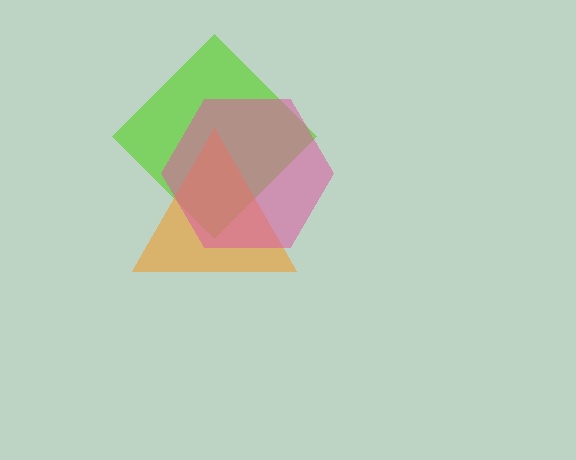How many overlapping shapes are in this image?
There are 3 overlapping shapes in the image.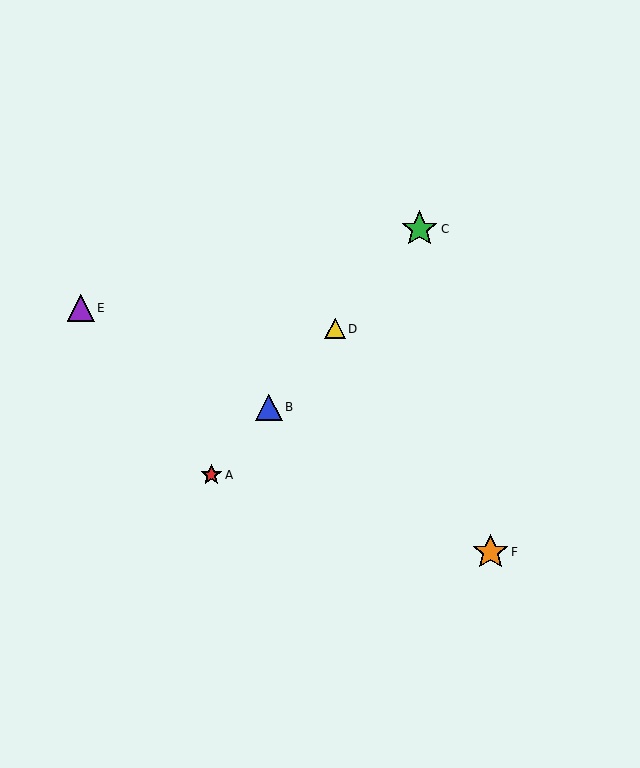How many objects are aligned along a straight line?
4 objects (A, B, C, D) are aligned along a straight line.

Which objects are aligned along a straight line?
Objects A, B, C, D are aligned along a straight line.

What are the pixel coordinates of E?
Object E is at (81, 308).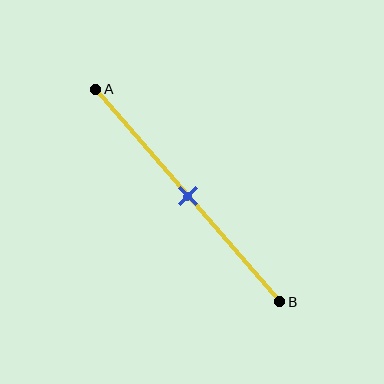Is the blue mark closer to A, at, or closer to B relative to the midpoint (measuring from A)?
The blue mark is approximately at the midpoint of segment AB.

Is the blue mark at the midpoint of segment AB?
Yes, the mark is approximately at the midpoint.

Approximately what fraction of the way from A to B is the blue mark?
The blue mark is approximately 50% of the way from A to B.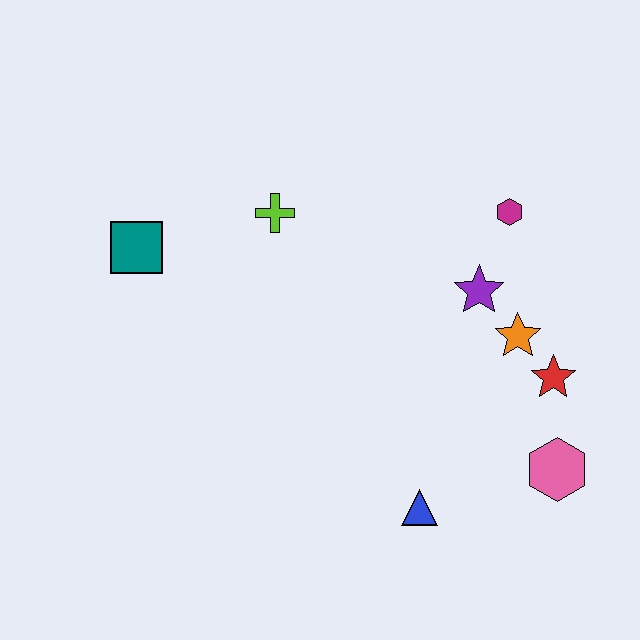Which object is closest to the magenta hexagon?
The purple star is closest to the magenta hexagon.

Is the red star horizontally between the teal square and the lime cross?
No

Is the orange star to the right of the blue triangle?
Yes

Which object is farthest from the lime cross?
The pink hexagon is farthest from the lime cross.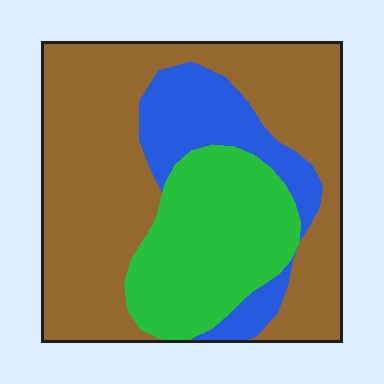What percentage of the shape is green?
Green takes up about one quarter (1/4) of the shape.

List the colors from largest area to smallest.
From largest to smallest: brown, green, blue.